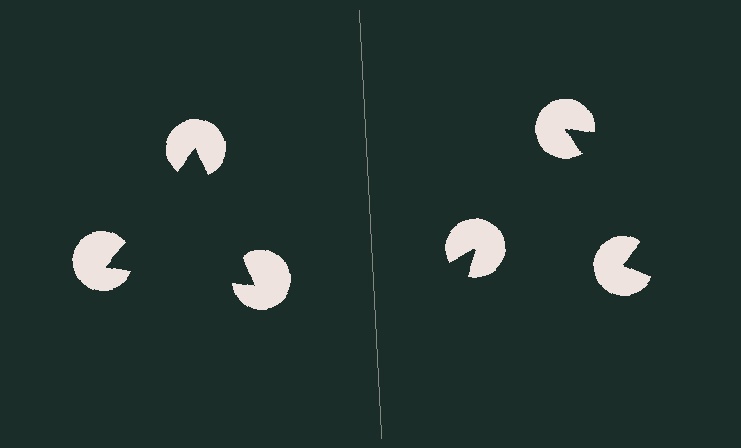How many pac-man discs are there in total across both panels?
6 — 3 on each side.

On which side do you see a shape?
An illusory triangle appears on the left side. On the right side the wedge cuts are rotated, so no coherent shape forms.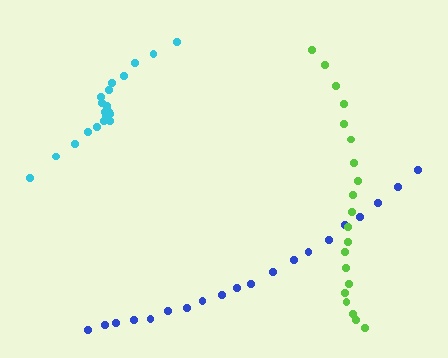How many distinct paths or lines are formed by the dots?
There are 3 distinct paths.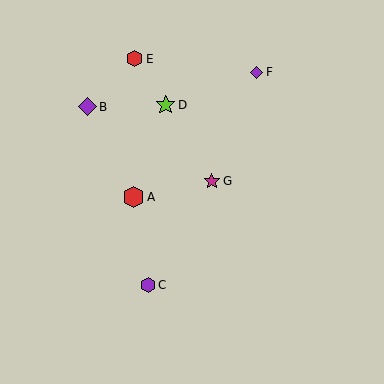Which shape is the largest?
The red hexagon (labeled A) is the largest.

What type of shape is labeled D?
Shape D is a lime star.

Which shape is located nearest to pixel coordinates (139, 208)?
The red hexagon (labeled A) at (134, 197) is nearest to that location.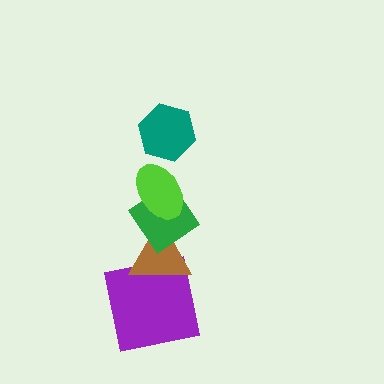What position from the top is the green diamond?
The green diamond is 3rd from the top.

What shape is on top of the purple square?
The brown triangle is on top of the purple square.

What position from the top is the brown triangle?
The brown triangle is 4th from the top.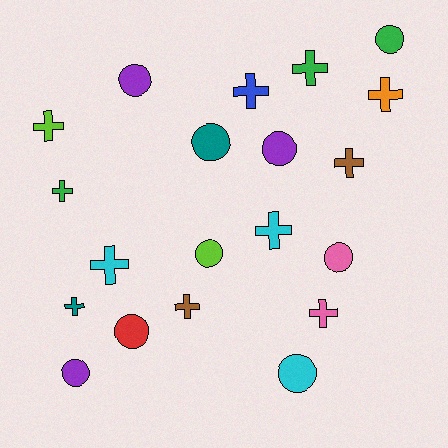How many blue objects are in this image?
There is 1 blue object.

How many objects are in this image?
There are 20 objects.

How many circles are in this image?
There are 9 circles.